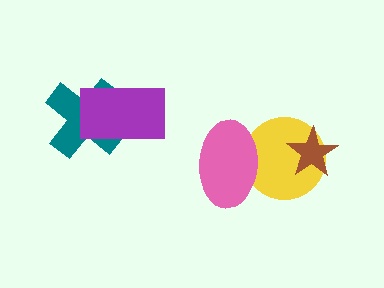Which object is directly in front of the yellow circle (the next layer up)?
The brown star is directly in front of the yellow circle.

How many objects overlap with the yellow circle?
2 objects overlap with the yellow circle.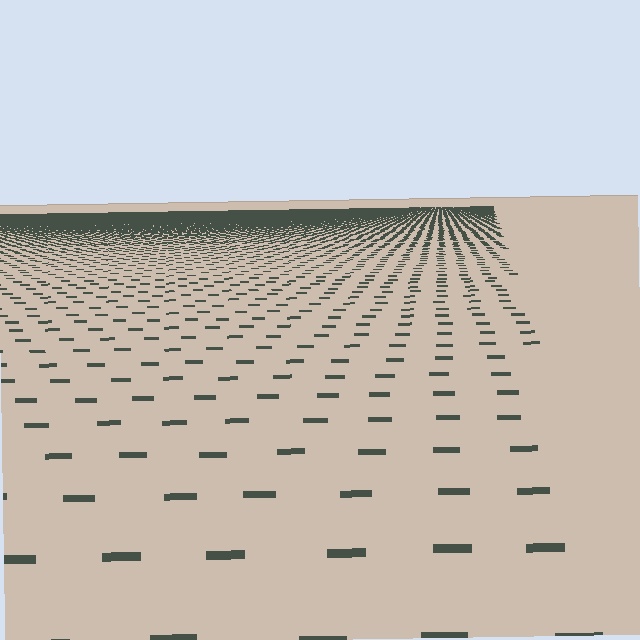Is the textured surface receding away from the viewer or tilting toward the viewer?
The surface is receding away from the viewer. Texture elements get smaller and denser toward the top.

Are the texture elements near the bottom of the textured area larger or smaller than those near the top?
Larger. Near the bottom, elements are closer to the viewer and appear at a bigger on-screen size.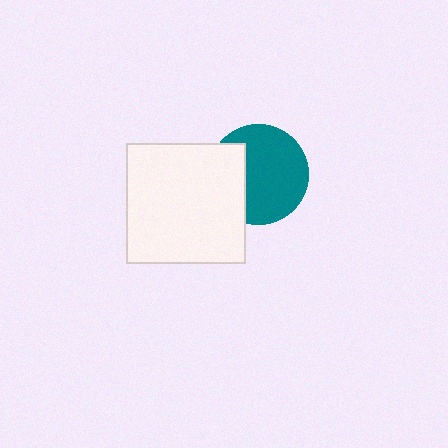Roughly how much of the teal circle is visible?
Most of it is visible (roughly 70%).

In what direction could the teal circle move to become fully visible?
The teal circle could move right. That would shift it out from behind the white square entirely.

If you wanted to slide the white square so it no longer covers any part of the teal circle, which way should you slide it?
Slide it left — that is the most direct way to separate the two shapes.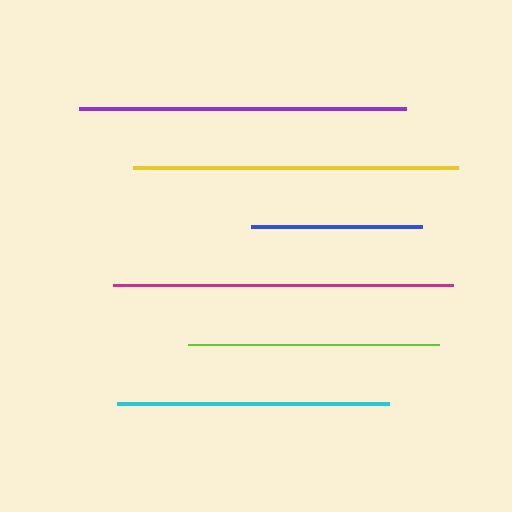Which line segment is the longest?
The magenta line is the longest at approximately 340 pixels.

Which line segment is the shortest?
The blue line is the shortest at approximately 171 pixels.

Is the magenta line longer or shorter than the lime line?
The magenta line is longer than the lime line.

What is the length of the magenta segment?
The magenta segment is approximately 340 pixels long.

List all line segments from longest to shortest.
From longest to shortest: magenta, purple, yellow, cyan, lime, blue.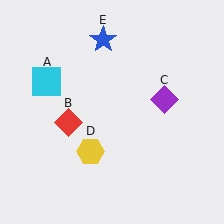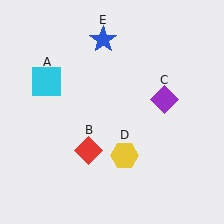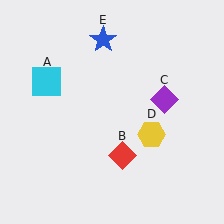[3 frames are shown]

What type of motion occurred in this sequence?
The red diamond (object B), yellow hexagon (object D) rotated counterclockwise around the center of the scene.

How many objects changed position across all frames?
2 objects changed position: red diamond (object B), yellow hexagon (object D).